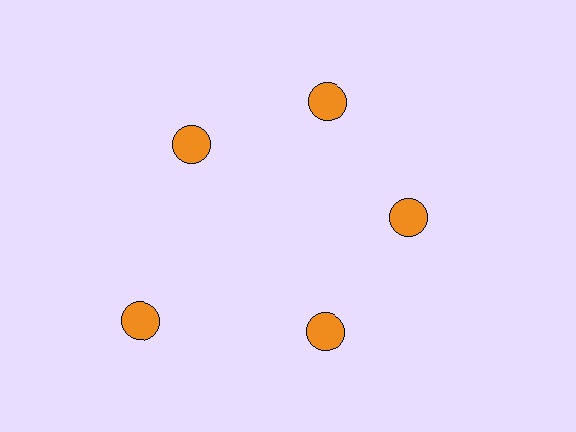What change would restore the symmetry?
The symmetry would be restored by moving it inward, back onto the ring so that all 5 circles sit at equal angles and equal distance from the center.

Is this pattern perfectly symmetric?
No. The 5 orange circles are arranged in a ring, but one element near the 8 o'clock position is pushed outward from the center, breaking the 5-fold rotational symmetry.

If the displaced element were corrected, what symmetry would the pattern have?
It would have 5-fold rotational symmetry — the pattern would map onto itself every 72 degrees.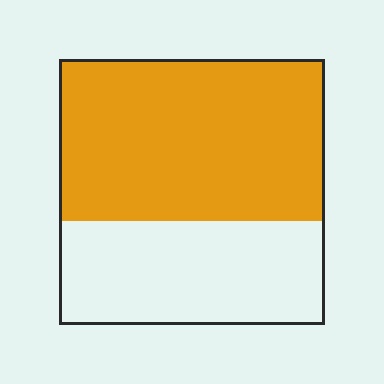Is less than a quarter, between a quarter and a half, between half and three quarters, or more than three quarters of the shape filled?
Between half and three quarters.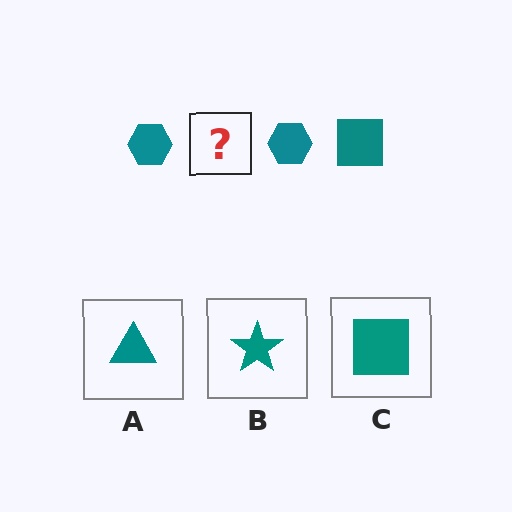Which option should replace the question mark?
Option C.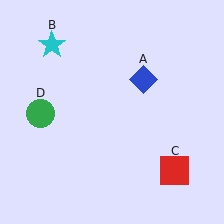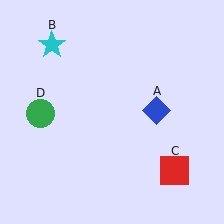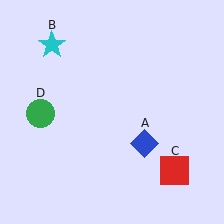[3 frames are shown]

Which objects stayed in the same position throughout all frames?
Cyan star (object B) and red square (object C) and green circle (object D) remained stationary.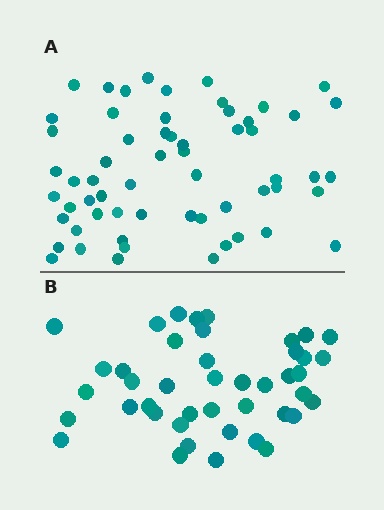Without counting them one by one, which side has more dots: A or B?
Region A (the top region) has more dots.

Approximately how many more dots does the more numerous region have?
Region A has approximately 15 more dots than region B.